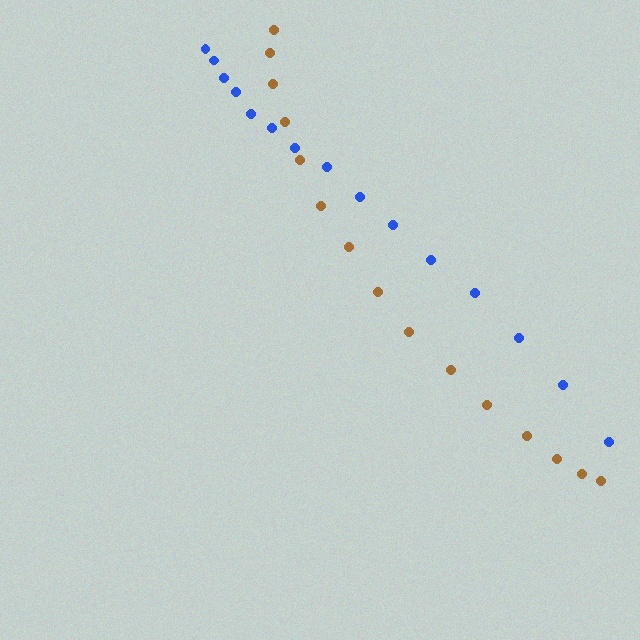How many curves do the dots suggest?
There are 2 distinct paths.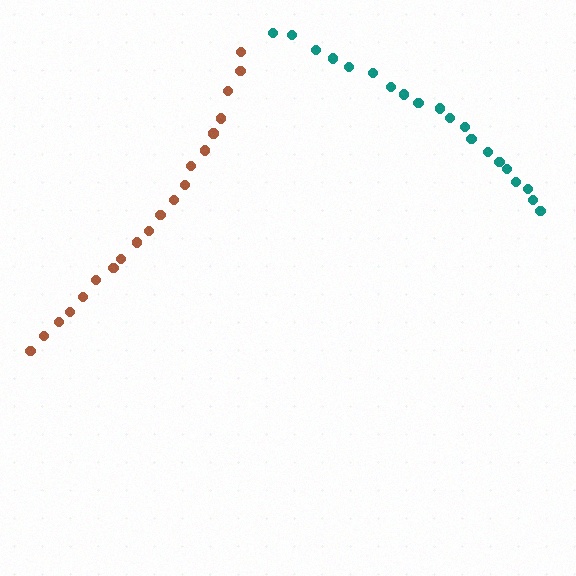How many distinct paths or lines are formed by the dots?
There are 2 distinct paths.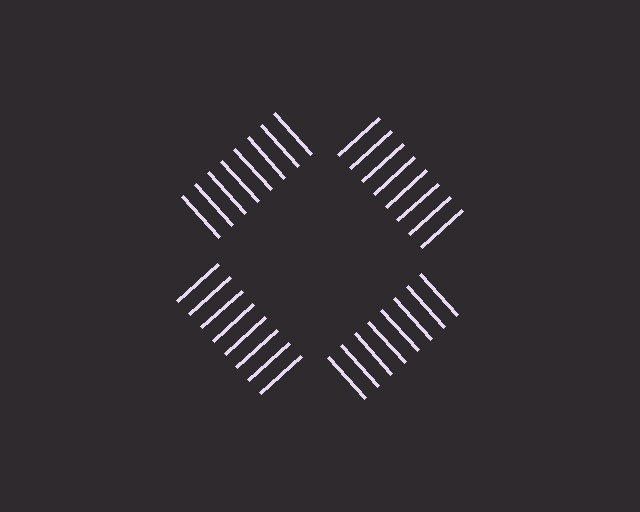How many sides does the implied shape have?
4 sides — the line-ends trace a square.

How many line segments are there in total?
32 — 8 along each of the 4 edges.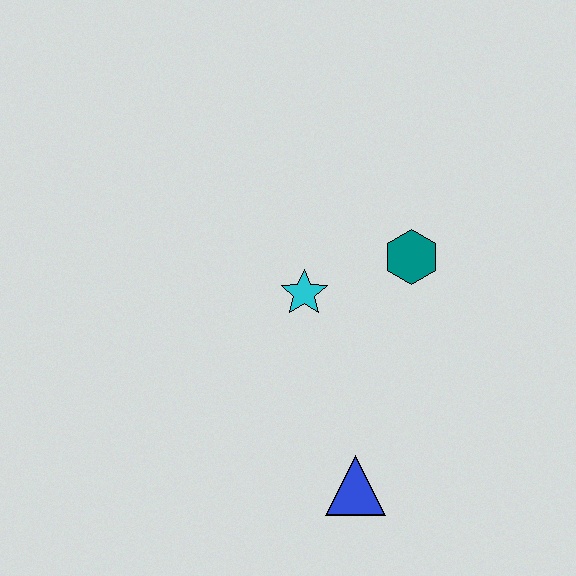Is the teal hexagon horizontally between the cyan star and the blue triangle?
No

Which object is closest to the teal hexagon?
The cyan star is closest to the teal hexagon.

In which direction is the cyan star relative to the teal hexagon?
The cyan star is to the left of the teal hexagon.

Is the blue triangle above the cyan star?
No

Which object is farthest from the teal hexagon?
The blue triangle is farthest from the teal hexagon.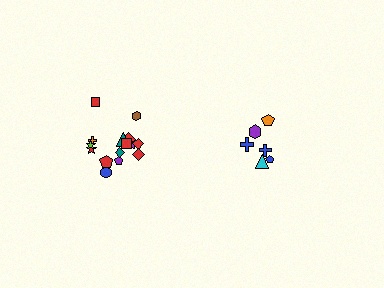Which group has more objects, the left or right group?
The left group.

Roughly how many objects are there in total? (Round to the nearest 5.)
Roughly 20 objects in total.